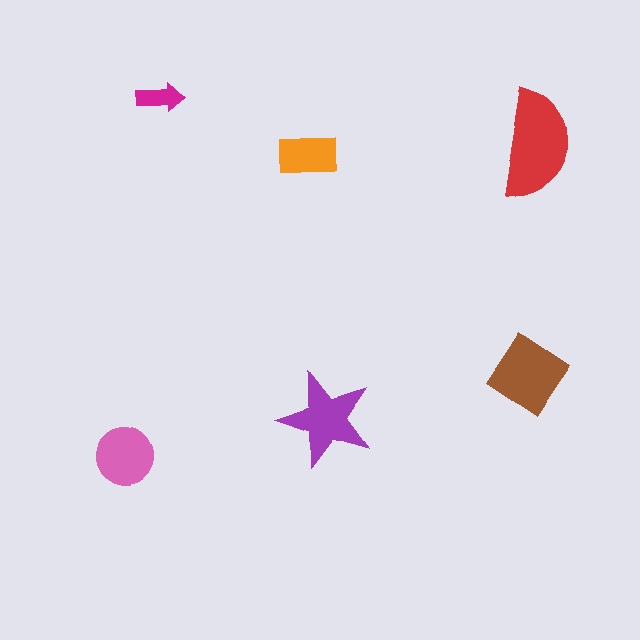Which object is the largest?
The red semicircle.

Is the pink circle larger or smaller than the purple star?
Smaller.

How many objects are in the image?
There are 6 objects in the image.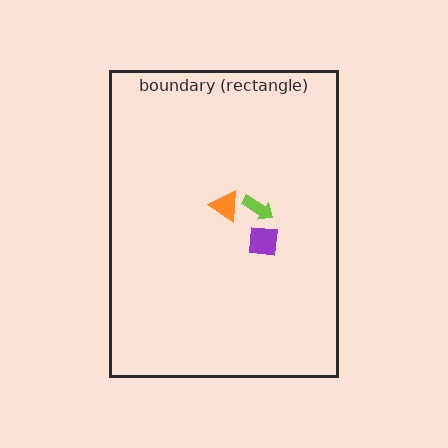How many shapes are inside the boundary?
3 inside, 0 outside.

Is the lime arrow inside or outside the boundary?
Inside.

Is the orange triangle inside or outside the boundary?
Inside.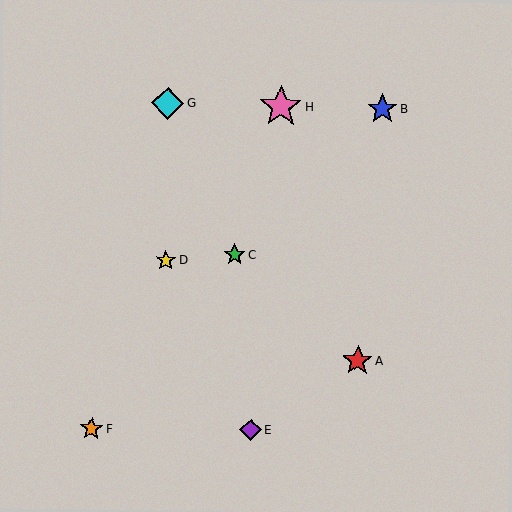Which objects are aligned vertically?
Objects D, G are aligned vertically.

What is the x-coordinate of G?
Object G is at x≈168.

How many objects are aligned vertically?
2 objects (D, G) are aligned vertically.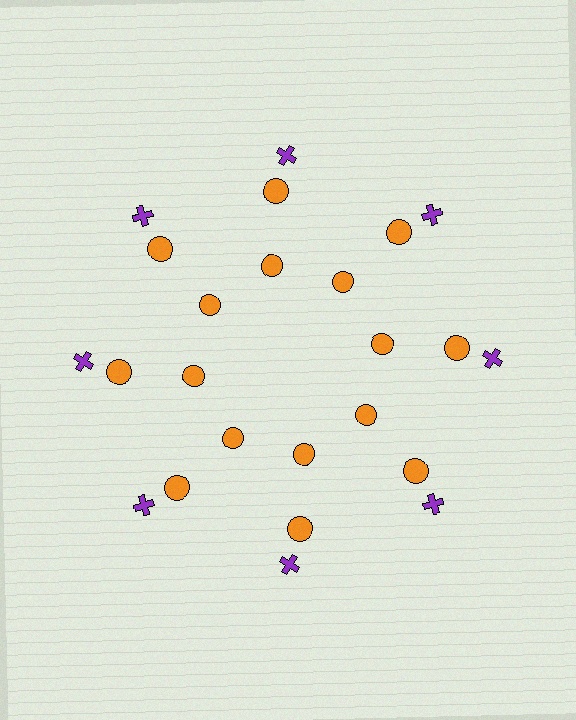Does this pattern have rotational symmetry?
Yes, this pattern has 8-fold rotational symmetry. It looks the same after rotating 45 degrees around the center.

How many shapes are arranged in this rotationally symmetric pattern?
There are 24 shapes, arranged in 8 groups of 3.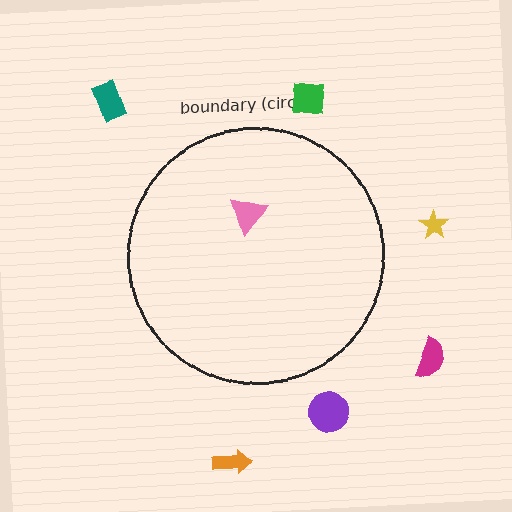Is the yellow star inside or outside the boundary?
Outside.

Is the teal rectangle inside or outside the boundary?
Outside.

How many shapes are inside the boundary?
1 inside, 6 outside.